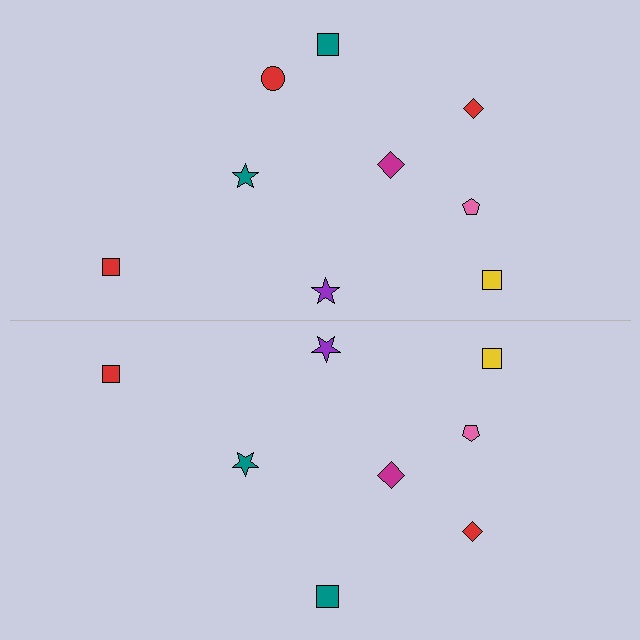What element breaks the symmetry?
A red circle is missing from the bottom side.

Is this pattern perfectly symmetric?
No, the pattern is not perfectly symmetric. A red circle is missing from the bottom side.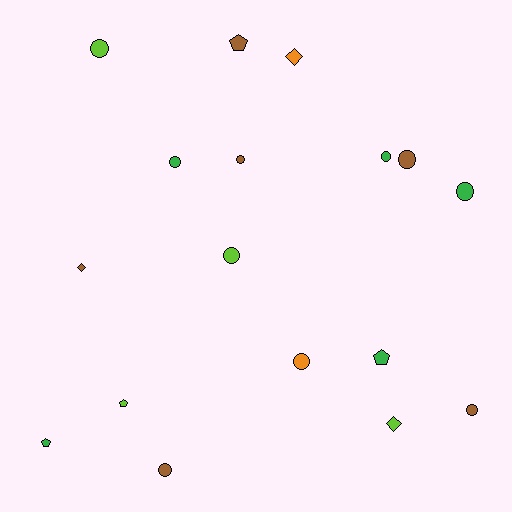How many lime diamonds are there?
There is 1 lime diamond.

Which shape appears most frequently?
Circle, with 10 objects.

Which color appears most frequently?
Brown, with 6 objects.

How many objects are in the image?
There are 17 objects.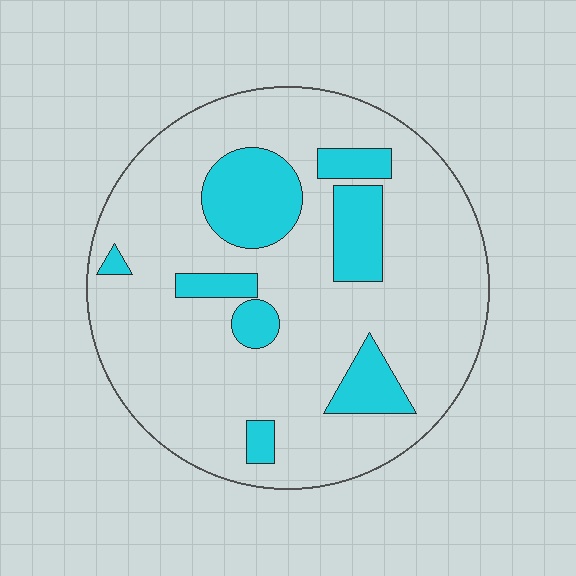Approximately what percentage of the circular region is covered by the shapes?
Approximately 20%.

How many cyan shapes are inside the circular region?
8.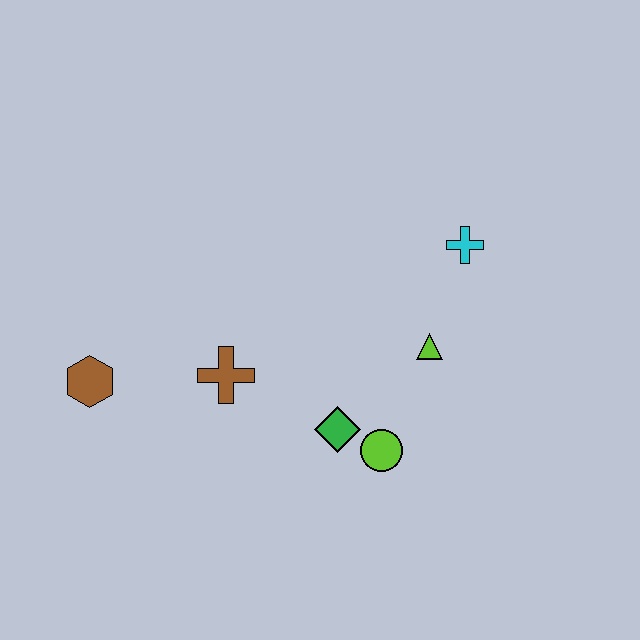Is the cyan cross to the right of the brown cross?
Yes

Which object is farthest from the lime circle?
The brown hexagon is farthest from the lime circle.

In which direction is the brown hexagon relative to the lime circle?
The brown hexagon is to the left of the lime circle.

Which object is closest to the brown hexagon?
The brown cross is closest to the brown hexagon.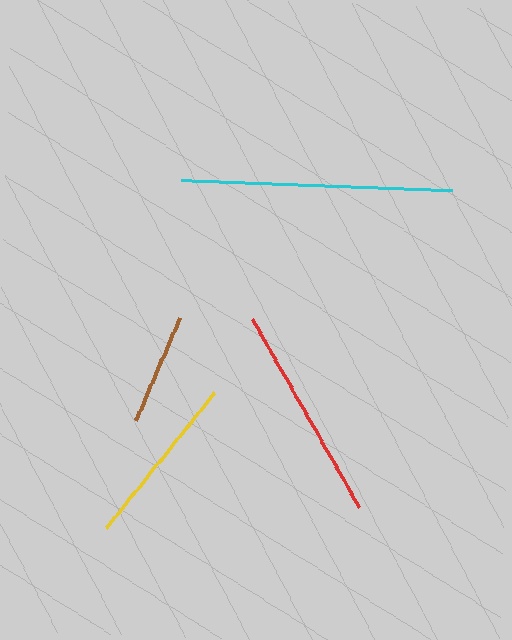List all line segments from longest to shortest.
From longest to shortest: cyan, red, yellow, brown.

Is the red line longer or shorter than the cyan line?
The cyan line is longer than the red line.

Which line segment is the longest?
The cyan line is the longest at approximately 271 pixels.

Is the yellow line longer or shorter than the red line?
The red line is longer than the yellow line.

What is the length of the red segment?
The red segment is approximately 217 pixels long.